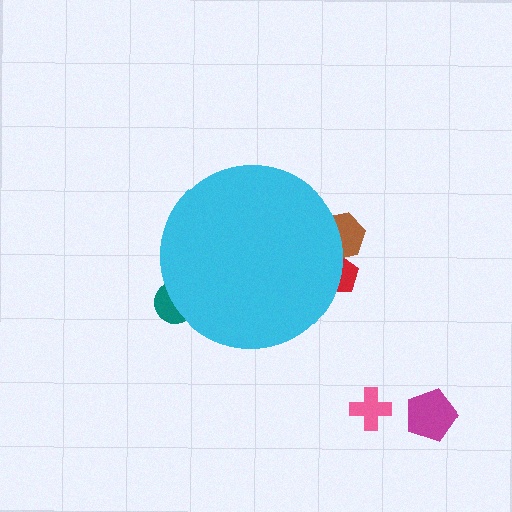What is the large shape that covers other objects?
A cyan circle.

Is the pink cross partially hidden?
No, the pink cross is fully visible.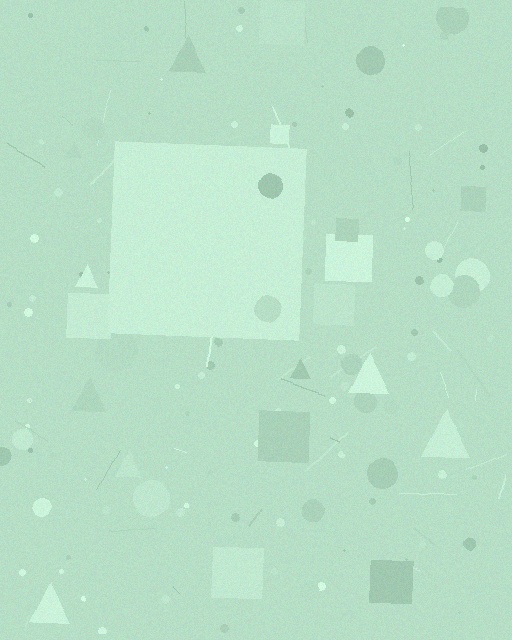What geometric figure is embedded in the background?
A square is embedded in the background.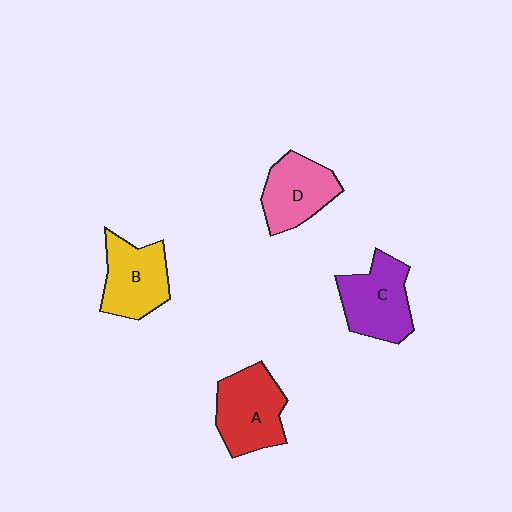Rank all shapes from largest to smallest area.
From largest to smallest: A (red), C (purple), B (yellow), D (pink).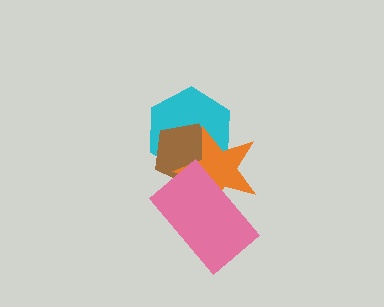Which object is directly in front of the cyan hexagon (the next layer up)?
The brown pentagon is directly in front of the cyan hexagon.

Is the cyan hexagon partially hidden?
Yes, it is partially covered by another shape.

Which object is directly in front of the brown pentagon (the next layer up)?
The orange star is directly in front of the brown pentagon.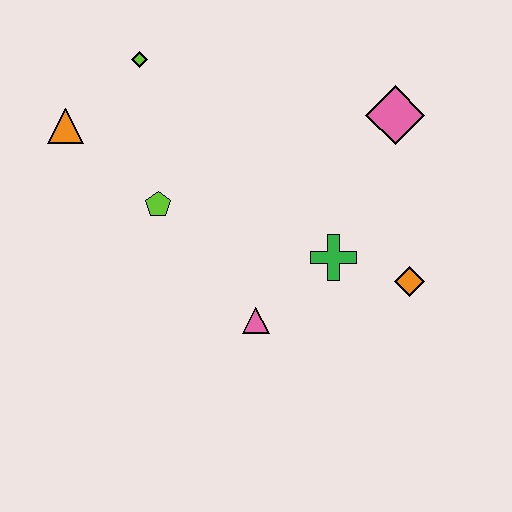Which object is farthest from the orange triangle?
The orange diamond is farthest from the orange triangle.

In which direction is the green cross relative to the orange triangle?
The green cross is to the right of the orange triangle.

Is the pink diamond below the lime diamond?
Yes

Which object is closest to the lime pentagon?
The orange triangle is closest to the lime pentagon.